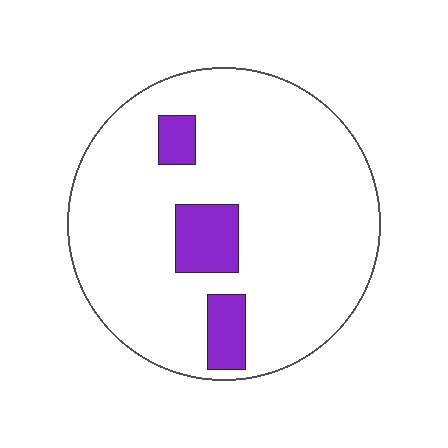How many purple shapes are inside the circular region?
3.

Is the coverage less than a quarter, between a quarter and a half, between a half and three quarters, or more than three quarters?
Less than a quarter.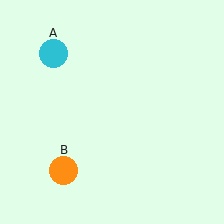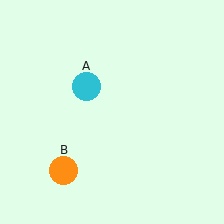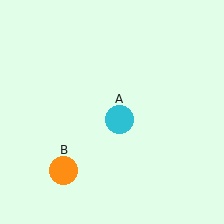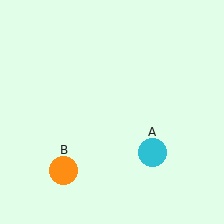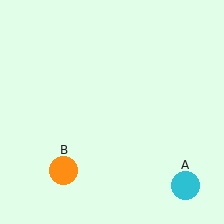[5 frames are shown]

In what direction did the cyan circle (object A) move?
The cyan circle (object A) moved down and to the right.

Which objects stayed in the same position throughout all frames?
Orange circle (object B) remained stationary.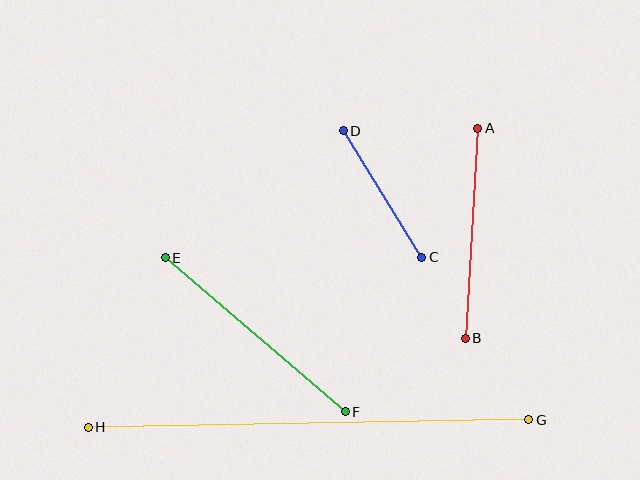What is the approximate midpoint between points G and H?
The midpoint is at approximately (308, 424) pixels.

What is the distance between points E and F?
The distance is approximately 237 pixels.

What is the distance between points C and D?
The distance is approximately 149 pixels.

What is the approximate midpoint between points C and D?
The midpoint is at approximately (383, 194) pixels.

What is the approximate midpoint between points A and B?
The midpoint is at approximately (471, 233) pixels.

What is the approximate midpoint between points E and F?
The midpoint is at approximately (255, 335) pixels.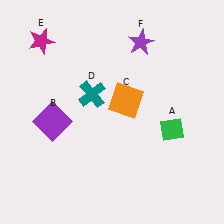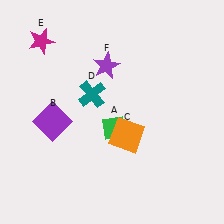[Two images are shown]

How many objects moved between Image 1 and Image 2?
3 objects moved between the two images.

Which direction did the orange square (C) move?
The orange square (C) moved down.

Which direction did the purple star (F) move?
The purple star (F) moved left.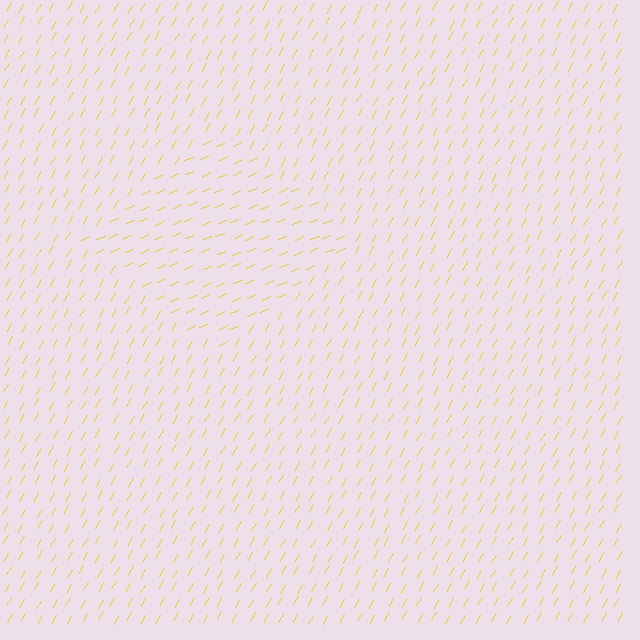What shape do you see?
I see a diamond.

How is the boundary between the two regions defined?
The boundary is defined purely by a change in line orientation (approximately 36 degrees difference). All lines are the same color and thickness.